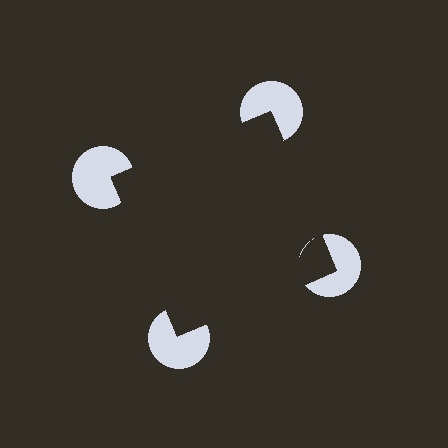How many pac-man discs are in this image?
There are 4 — one at each vertex of the illusory square.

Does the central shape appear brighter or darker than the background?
It typically appears slightly darker than the background, even though no actual brightness change is drawn.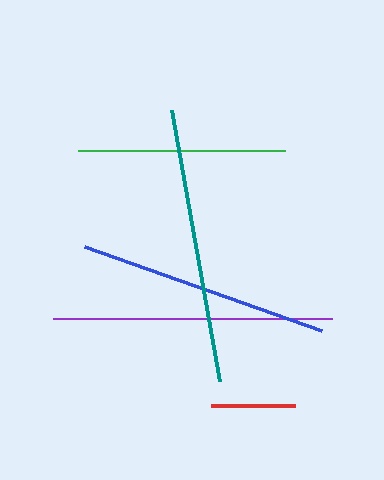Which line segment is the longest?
The purple line is the longest at approximately 278 pixels.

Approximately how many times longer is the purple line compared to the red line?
The purple line is approximately 3.3 times the length of the red line.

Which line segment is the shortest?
The red line is the shortest at approximately 84 pixels.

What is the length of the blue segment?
The blue segment is approximately 252 pixels long.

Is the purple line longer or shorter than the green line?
The purple line is longer than the green line.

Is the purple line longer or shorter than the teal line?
The purple line is longer than the teal line.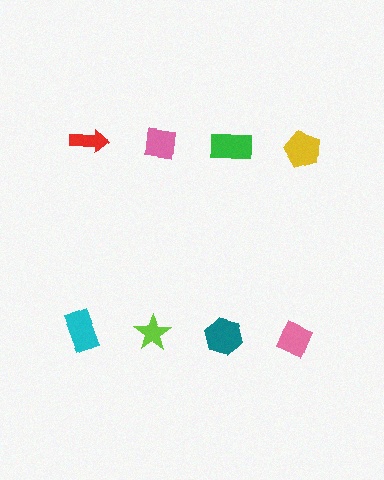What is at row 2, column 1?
A cyan rectangle.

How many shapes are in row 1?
4 shapes.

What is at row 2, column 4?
A pink diamond.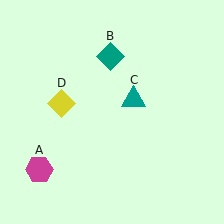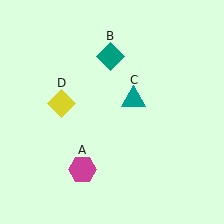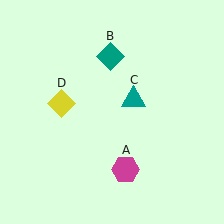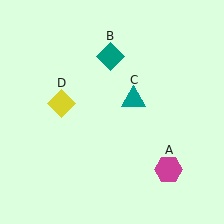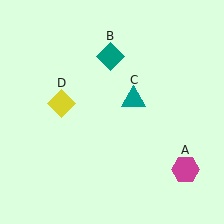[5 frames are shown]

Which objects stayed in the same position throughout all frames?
Teal diamond (object B) and teal triangle (object C) and yellow diamond (object D) remained stationary.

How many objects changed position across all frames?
1 object changed position: magenta hexagon (object A).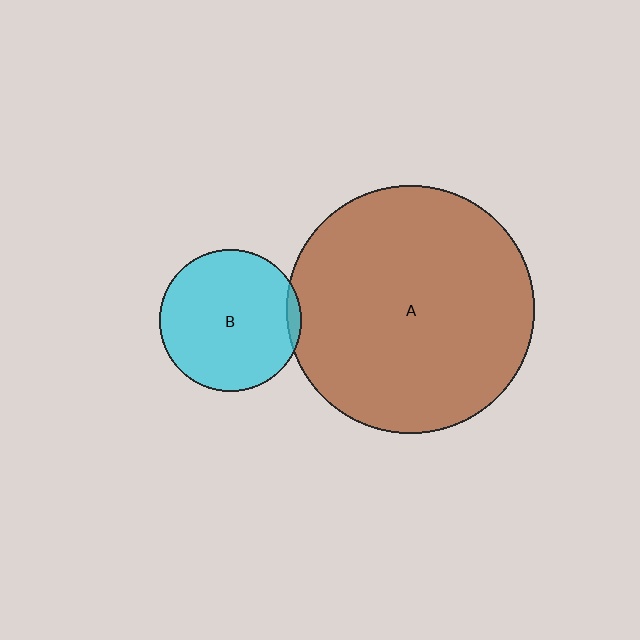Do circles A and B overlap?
Yes.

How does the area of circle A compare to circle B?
Approximately 3.0 times.